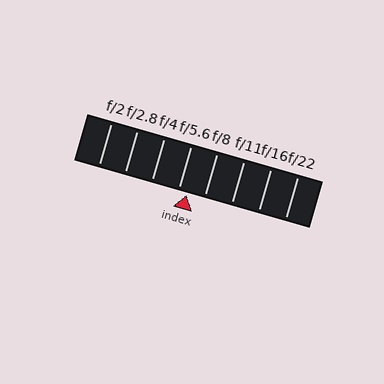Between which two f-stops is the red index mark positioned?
The index mark is between f/5.6 and f/8.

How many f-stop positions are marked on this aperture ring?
There are 8 f-stop positions marked.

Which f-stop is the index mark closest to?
The index mark is closest to f/5.6.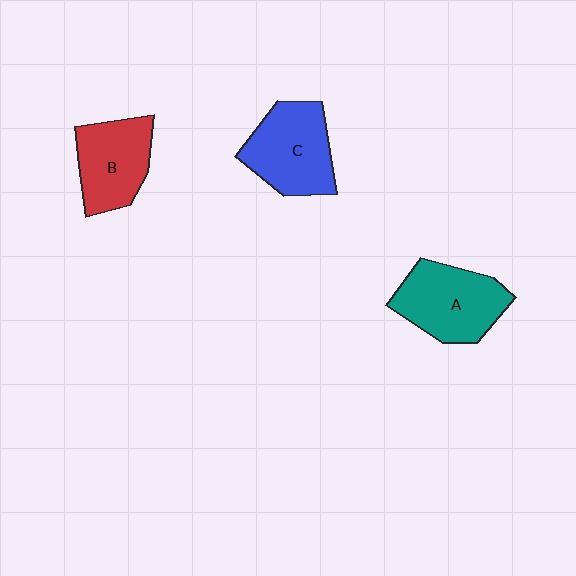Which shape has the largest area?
Shape A (teal).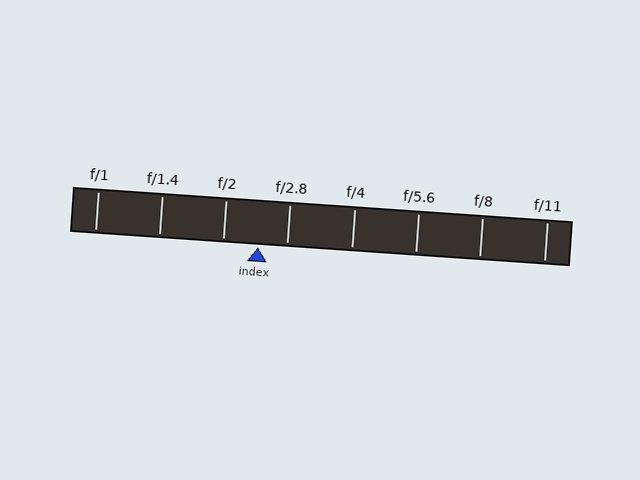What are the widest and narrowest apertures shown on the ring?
The widest aperture shown is f/1 and the narrowest is f/11.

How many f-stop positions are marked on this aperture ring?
There are 8 f-stop positions marked.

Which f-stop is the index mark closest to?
The index mark is closest to f/2.8.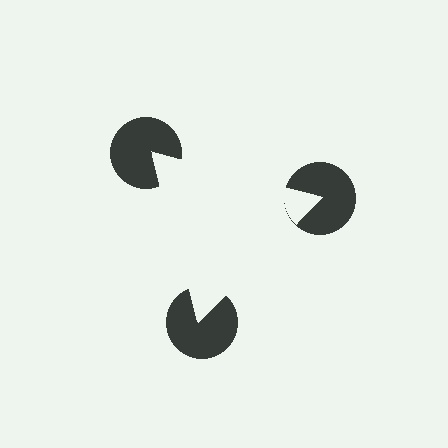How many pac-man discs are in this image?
There are 3 — one at each vertex of the illusory triangle.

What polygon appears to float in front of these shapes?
An illusory triangle — its edges are inferred from the aligned wedge cuts in the pac-man discs, not physically drawn.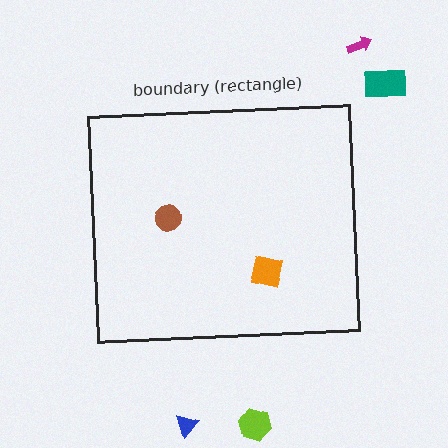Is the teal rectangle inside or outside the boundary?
Outside.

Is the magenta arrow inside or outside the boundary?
Outside.